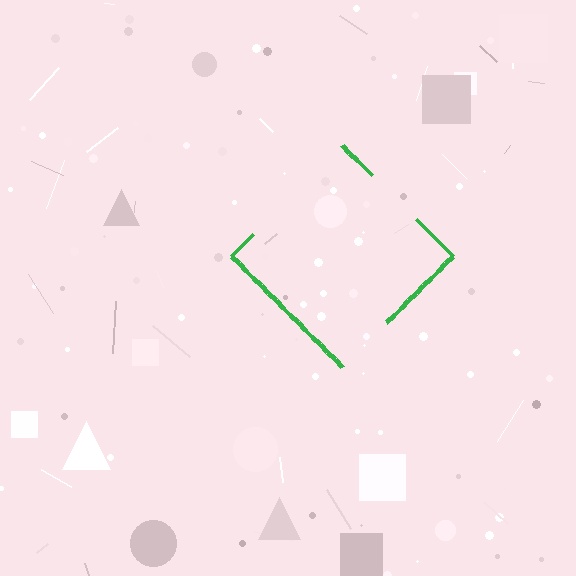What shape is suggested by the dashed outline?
The dashed outline suggests a diamond.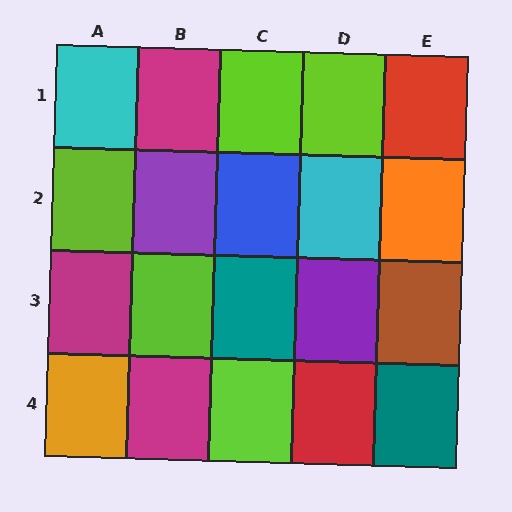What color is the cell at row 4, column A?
Orange.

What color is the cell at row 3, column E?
Brown.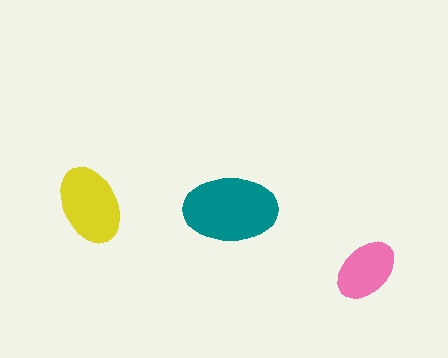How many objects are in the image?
There are 3 objects in the image.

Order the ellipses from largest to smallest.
the teal one, the yellow one, the pink one.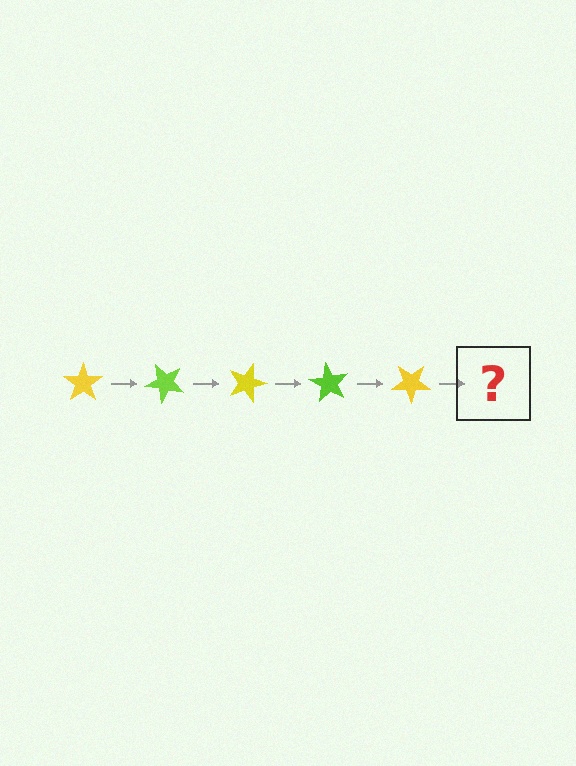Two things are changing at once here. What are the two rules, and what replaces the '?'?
The two rules are that it rotates 45 degrees each step and the color cycles through yellow and lime. The '?' should be a lime star, rotated 225 degrees from the start.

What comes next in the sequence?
The next element should be a lime star, rotated 225 degrees from the start.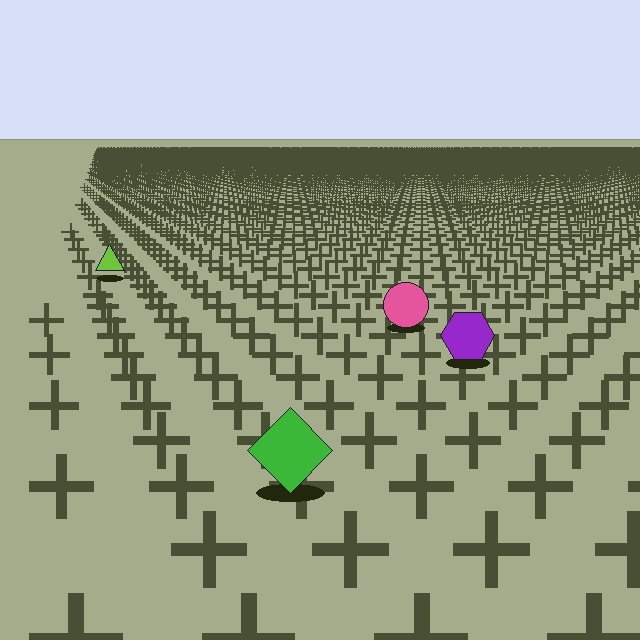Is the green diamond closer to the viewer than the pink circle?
Yes. The green diamond is closer — you can tell from the texture gradient: the ground texture is coarser near it.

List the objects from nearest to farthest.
From nearest to farthest: the green diamond, the purple hexagon, the pink circle, the lime triangle.